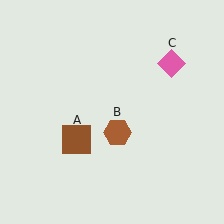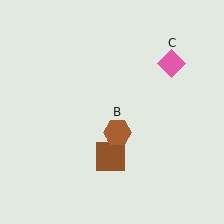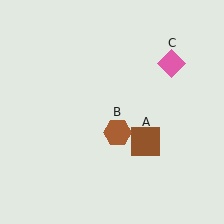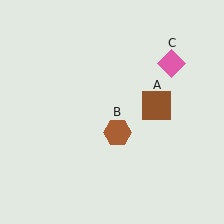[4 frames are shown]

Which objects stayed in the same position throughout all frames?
Brown hexagon (object B) and pink diamond (object C) remained stationary.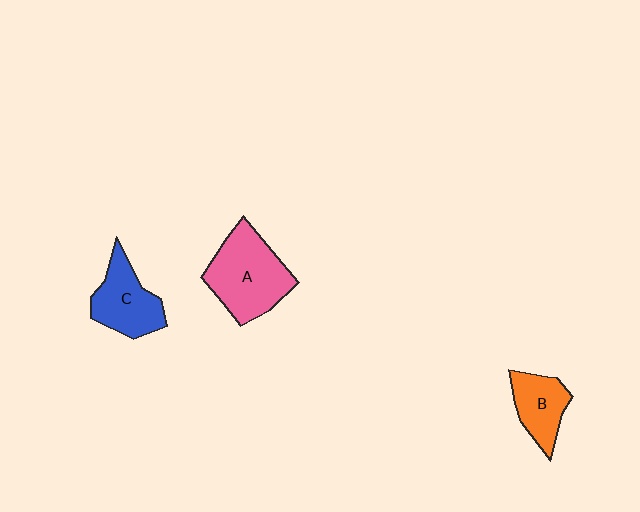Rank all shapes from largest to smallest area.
From largest to smallest: A (pink), C (blue), B (orange).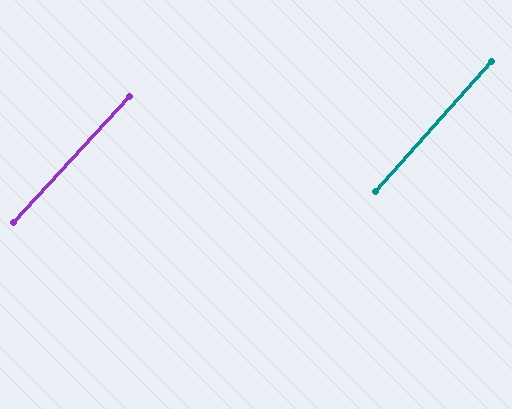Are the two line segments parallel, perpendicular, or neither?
Parallel — their directions differ by only 0.7°.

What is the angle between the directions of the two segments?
Approximately 1 degree.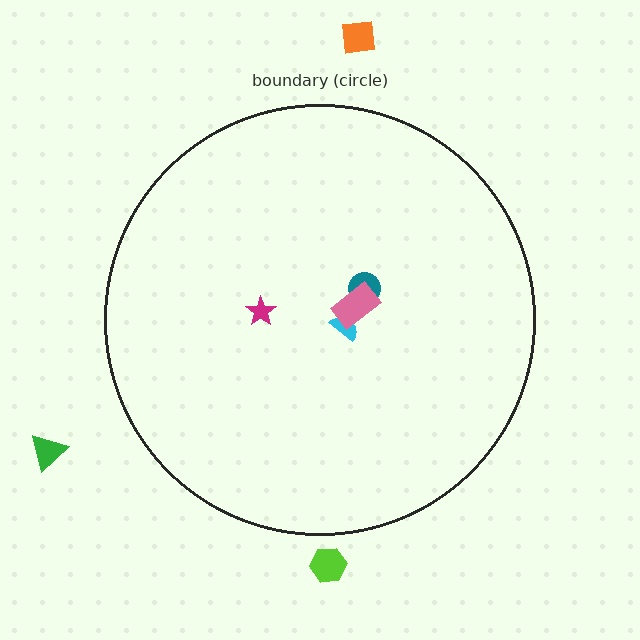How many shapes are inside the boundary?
4 inside, 3 outside.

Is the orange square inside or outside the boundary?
Outside.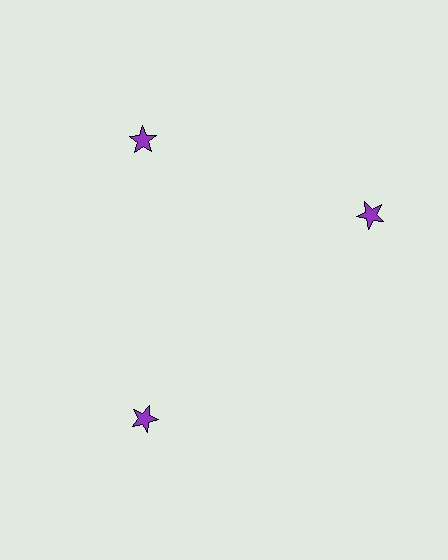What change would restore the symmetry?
The symmetry would be restored by rotating it back into even spacing with its neighbors so that all 3 stars sit at equal angles and equal distance from the center.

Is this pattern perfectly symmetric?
No. The 3 purple stars are arranged in a ring, but one element near the 3 o'clock position is rotated out of alignment along the ring, breaking the 3-fold rotational symmetry.